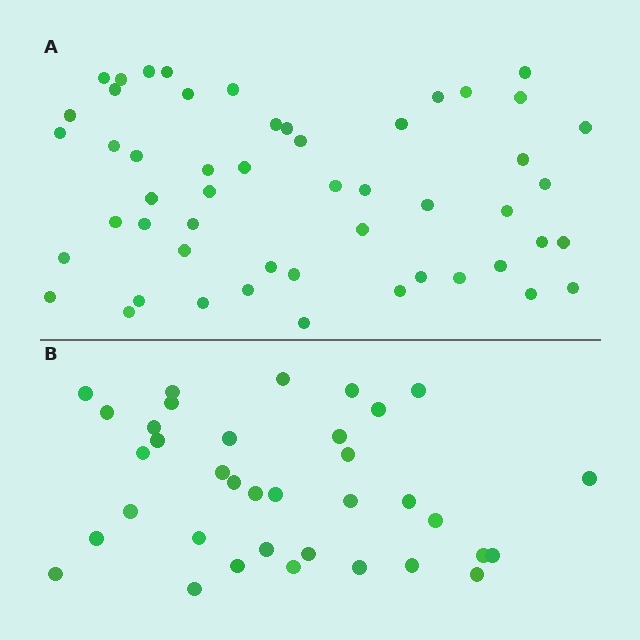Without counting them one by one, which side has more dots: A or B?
Region A (the top region) has more dots.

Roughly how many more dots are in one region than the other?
Region A has approximately 15 more dots than region B.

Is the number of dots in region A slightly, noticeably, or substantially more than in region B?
Region A has noticeably more, but not dramatically so. The ratio is roughly 1.4 to 1.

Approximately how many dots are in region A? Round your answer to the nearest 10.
About 50 dots. (The exact count is 52, which rounds to 50.)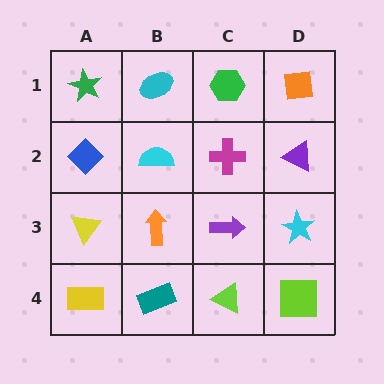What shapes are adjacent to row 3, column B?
A cyan semicircle (row 2, column B), a teal rectangle (row 4, column B), a yellow triangle (row 3, column A), a purple arrow (row 3, column C).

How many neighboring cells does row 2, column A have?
3.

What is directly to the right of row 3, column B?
A purple arrow.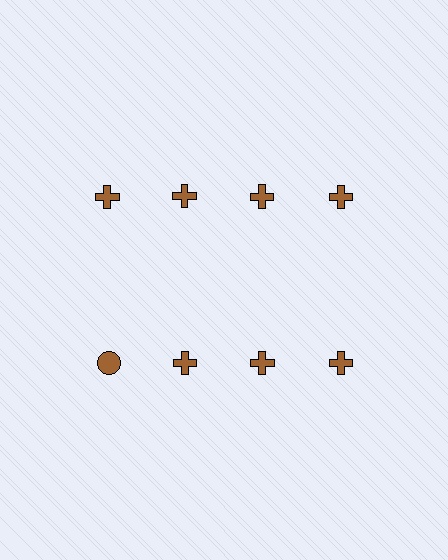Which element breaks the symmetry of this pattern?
The brown circle in the second row, leftmost column breaks the symmetry. All other shapes are brown crosses.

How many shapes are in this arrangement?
There are 8 shapes arranged in a grid pattern.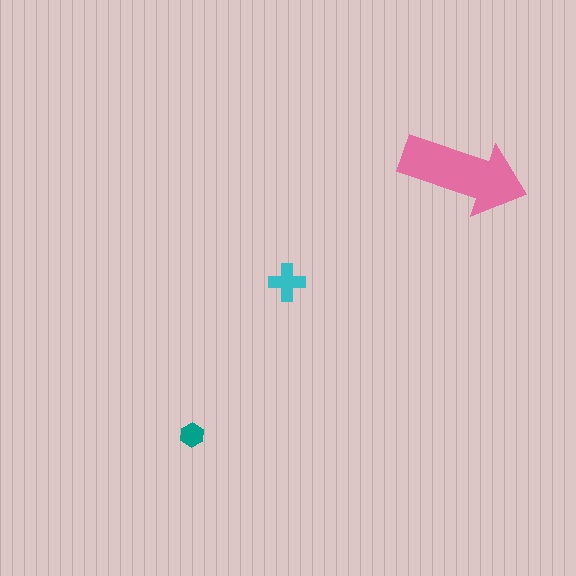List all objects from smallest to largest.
The teal hexagon, the cyan cross, the pink arrow.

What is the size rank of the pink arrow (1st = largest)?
1st.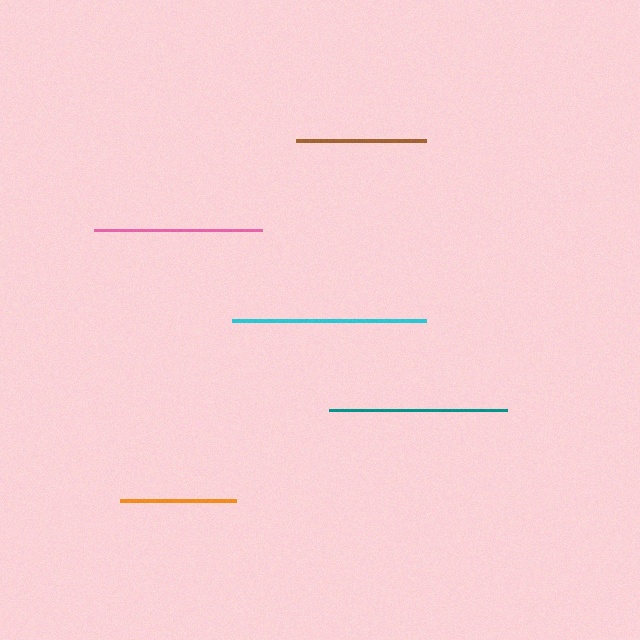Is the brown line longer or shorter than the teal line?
The teal line is longer than the brown line.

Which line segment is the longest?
The cyan line is the longest at approximately 195 pixels.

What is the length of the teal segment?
The teal segment is approximately 178 pixels long.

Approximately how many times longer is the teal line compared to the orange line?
The teal line is approximately 1.5 times the length of the orange line.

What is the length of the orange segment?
The orange segment is approximately 116 pixels long.